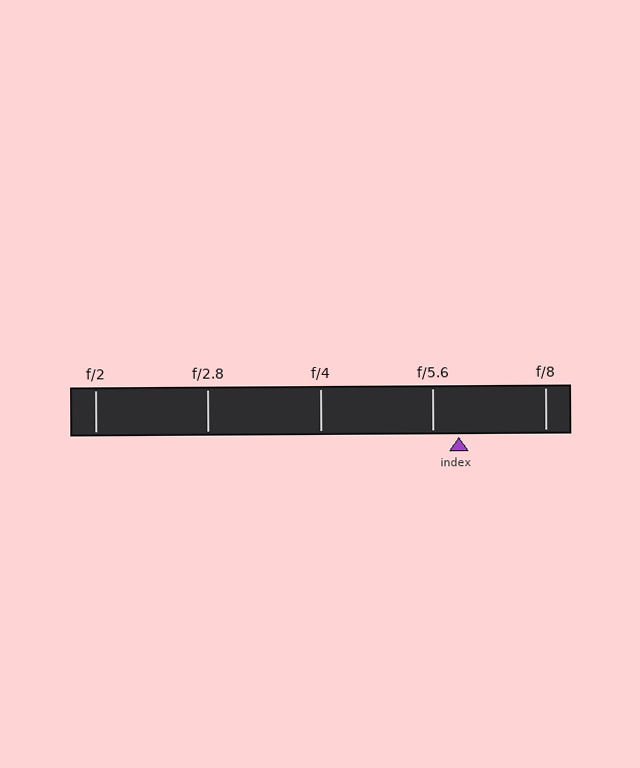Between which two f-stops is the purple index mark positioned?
The index mark is between f/5.6 and f/8.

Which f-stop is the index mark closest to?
The index mark is closest to f/5.6.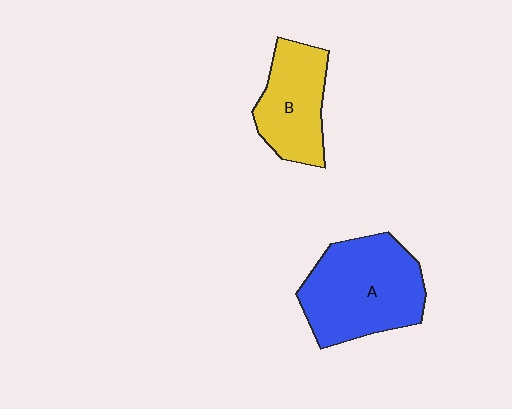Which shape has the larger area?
Shape A (blue).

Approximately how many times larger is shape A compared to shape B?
Approximately 1.5 times.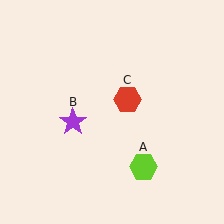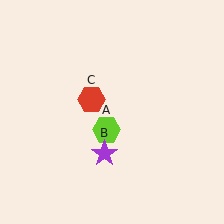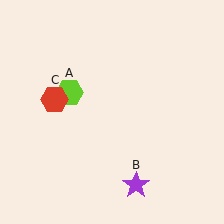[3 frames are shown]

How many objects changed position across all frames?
3 objects changed position: lime hexagon (object A), purple star (object B), red hexagon (object C).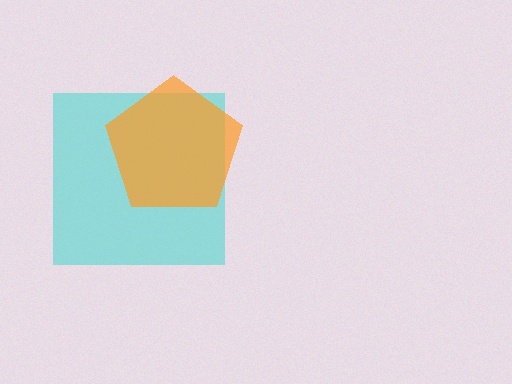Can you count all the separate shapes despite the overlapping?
Yes, there are 2 separate shapes.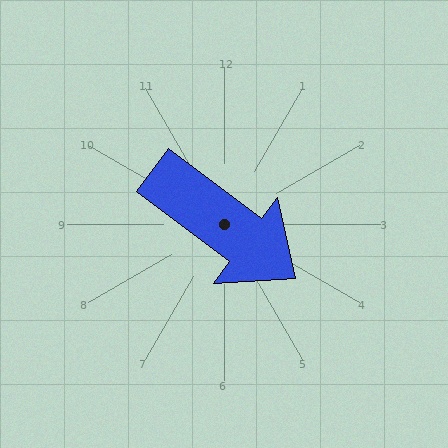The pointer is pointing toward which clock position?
Roughly 4 o'clock.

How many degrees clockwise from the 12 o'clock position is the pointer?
Approximately 127 degrees.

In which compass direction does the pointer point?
Southeast.